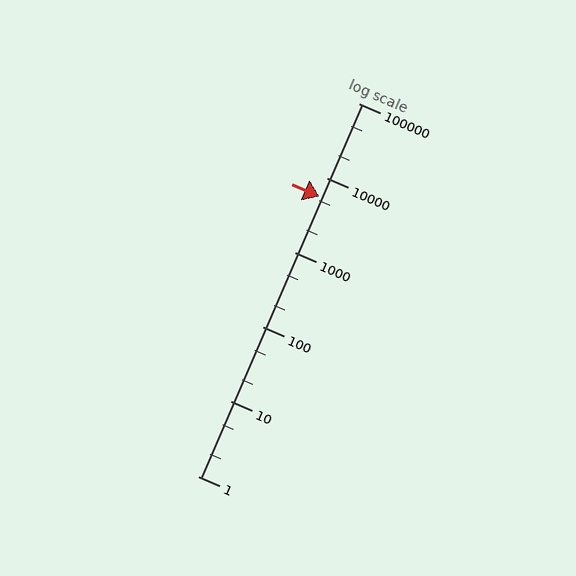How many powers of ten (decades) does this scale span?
The scale spans 5 decades, from 1 to 100000.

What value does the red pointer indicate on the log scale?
The pointer indicates approximately 5700.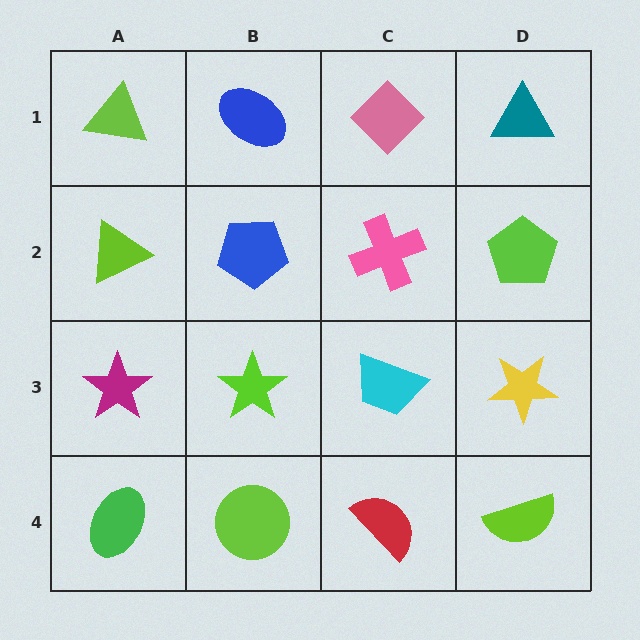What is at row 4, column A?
A green ellipse.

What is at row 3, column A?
A magenta star.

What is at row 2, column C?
A pink cross.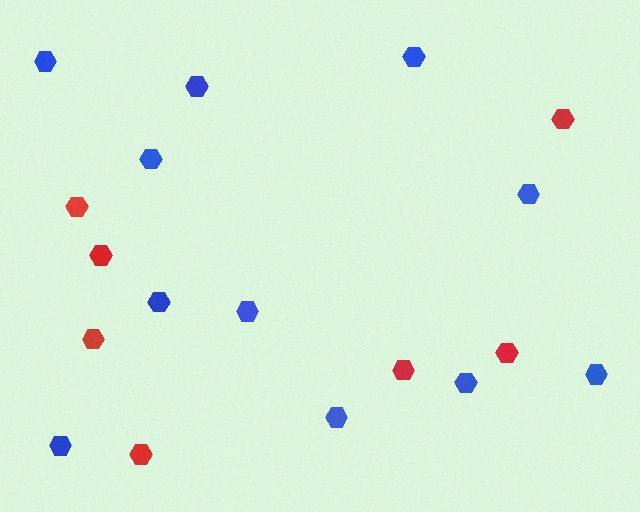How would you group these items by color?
There are 2 groups: one group of red hexagons (7) and one group of blue hexagons (11).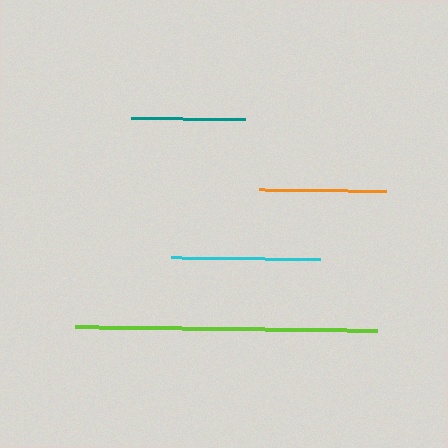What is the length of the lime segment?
The lime segment is approximately 303 pixels long.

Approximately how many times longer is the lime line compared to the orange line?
The lime line is approximately 2.4 times the length of the orange line.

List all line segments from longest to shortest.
From longest to shortest: lime, cyan, orange, teal.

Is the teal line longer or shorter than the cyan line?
The cyan line is longer than the teal line.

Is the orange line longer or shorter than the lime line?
The lime line is longer than the orange line.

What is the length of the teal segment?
The teal segment is approximately 114 pixels long.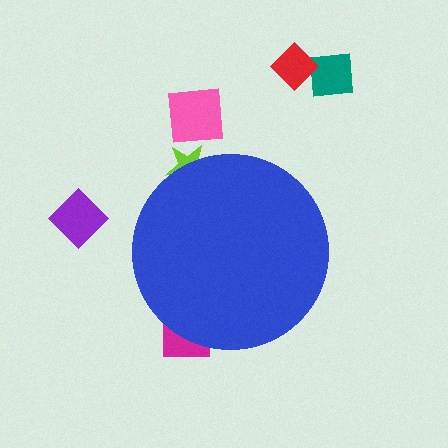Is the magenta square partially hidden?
Yes, the magenta square is partially hidden behind the blue circle.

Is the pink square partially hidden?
No, the pink square is fully visible.